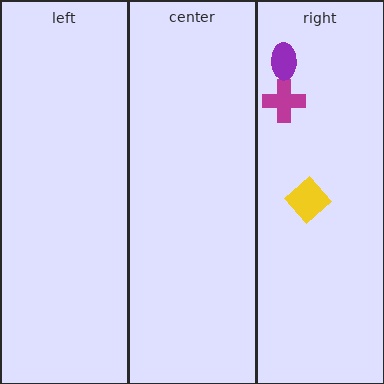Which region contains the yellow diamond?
The right region.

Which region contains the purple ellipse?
The right region.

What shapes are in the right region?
The magenta cross, the purple ellipse, the yellow diamond.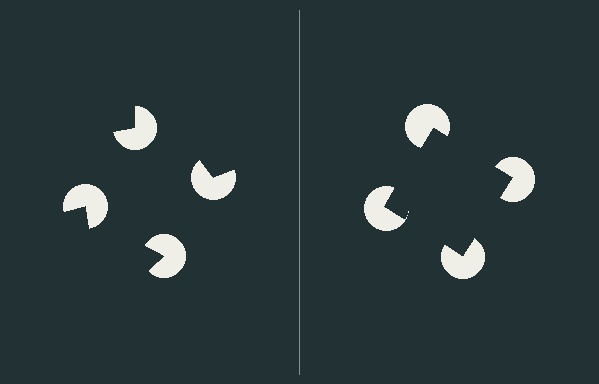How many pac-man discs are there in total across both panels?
8 — 4 on each side.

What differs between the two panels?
The pac-man discs are positioned identically on both sides; only the wedge orientations differ. On the right they align to a square; on the left they are misaligned.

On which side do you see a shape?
An illusory square appears on the right side. On the left side the wedge cuts are rotated, so no coherent shape forms.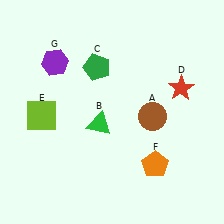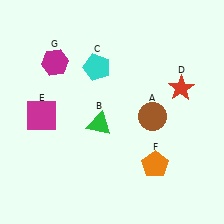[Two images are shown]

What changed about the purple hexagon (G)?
In Image 1, G is purple. In Image 2, it changed to magenta.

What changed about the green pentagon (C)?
In Image 1, C is green. In Image 2, it changed to cyan.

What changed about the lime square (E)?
In Image 1, E is lime. In Image 2, it changed to magenta.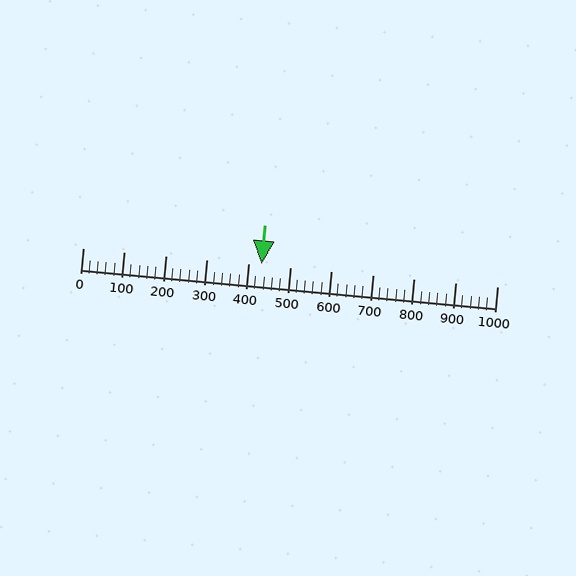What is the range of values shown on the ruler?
The ruler shows values from 0 to 1000.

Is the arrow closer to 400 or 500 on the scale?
The arrow is closer to 400.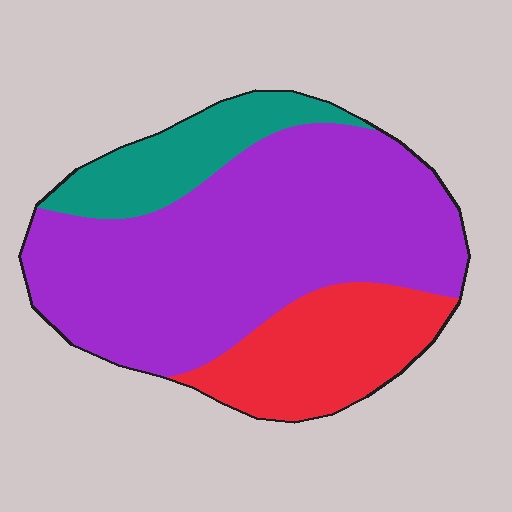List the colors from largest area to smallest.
From largest to smallest: purple, red, teal.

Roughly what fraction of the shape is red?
Red takes up about one fifth (1/5) of the shape.